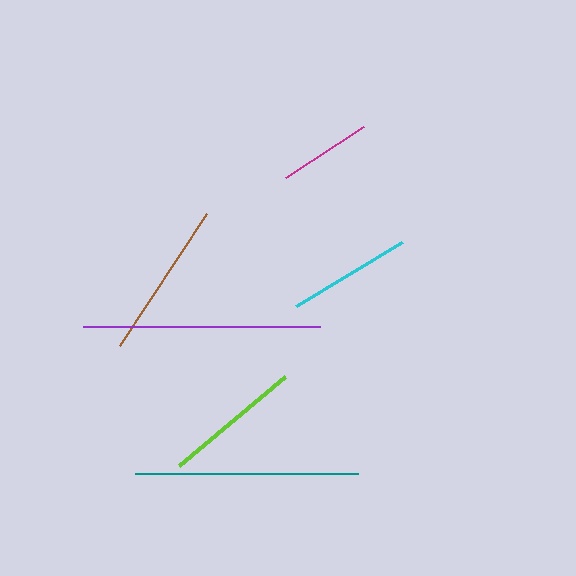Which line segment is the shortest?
The magenta line is the shortest at approximately 93 pixels.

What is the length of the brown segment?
The brown segment is approximately 158 pixels long.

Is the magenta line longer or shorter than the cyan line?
The cyan line is longer than the magenta line.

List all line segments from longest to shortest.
From longest to shortest: purple, teal, brown, lime, cyan, magenta.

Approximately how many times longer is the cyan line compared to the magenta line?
The cyan line is approximately 1.3 times the length of the magenta line.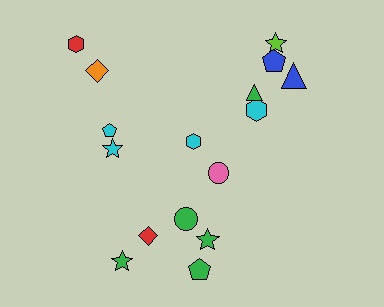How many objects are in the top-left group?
There are 4 objects.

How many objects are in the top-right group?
There are 6 objects.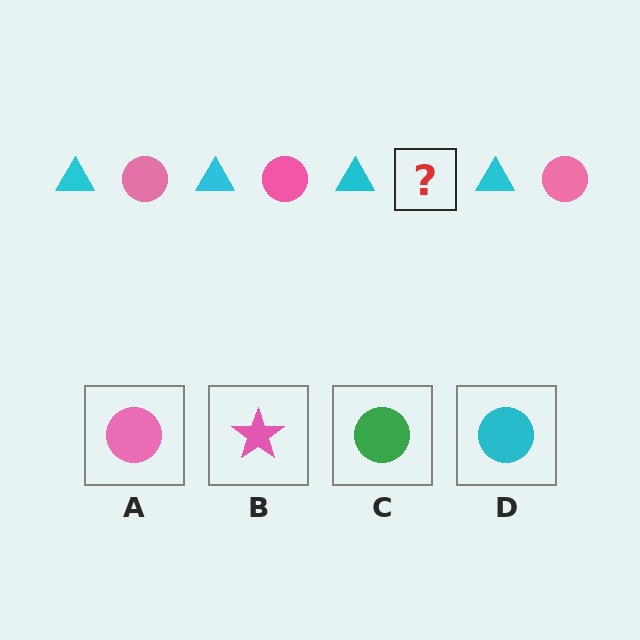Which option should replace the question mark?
Option A.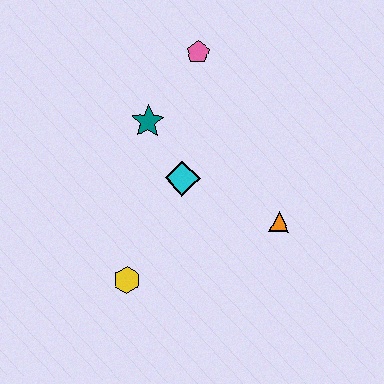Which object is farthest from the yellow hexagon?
The pink pentagon is farthest from the yellow hexagon.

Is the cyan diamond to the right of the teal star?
Yes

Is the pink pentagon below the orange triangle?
No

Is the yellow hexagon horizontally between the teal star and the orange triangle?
No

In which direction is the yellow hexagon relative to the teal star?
The yellow hexagon is below the teal star.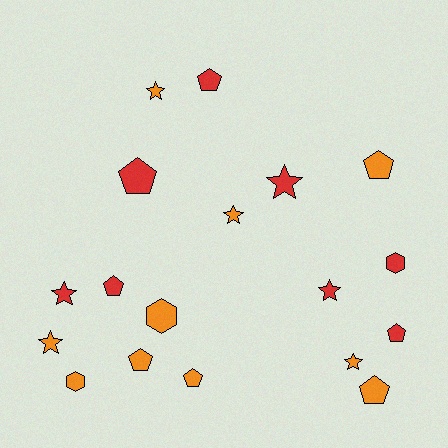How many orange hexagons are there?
There are 2 orange hexagons.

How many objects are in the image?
There are 18 objects.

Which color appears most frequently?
Orange, with 10 objects.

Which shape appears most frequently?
Pentagon, with 8 objects.